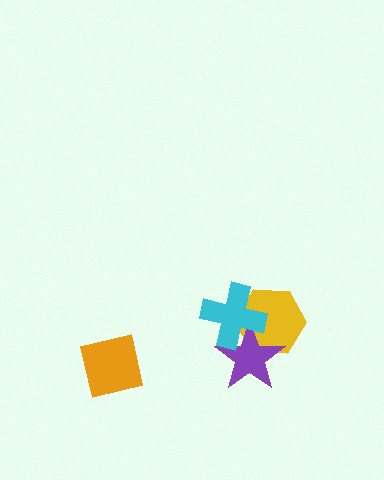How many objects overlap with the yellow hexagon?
2 objects overlap with the yellow hexagon.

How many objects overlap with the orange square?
0 objects overlap with the orange square.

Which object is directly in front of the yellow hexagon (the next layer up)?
The purple star is directly in front of the yellow hexagon.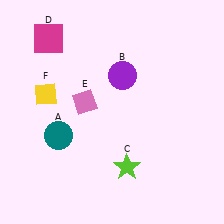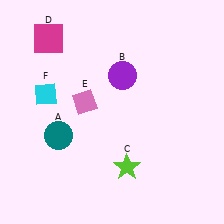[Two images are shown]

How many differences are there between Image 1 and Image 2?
There is 1 difference between the two images.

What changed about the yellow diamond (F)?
In Image 1, F is yellow. In Image 2, it changed to cyan.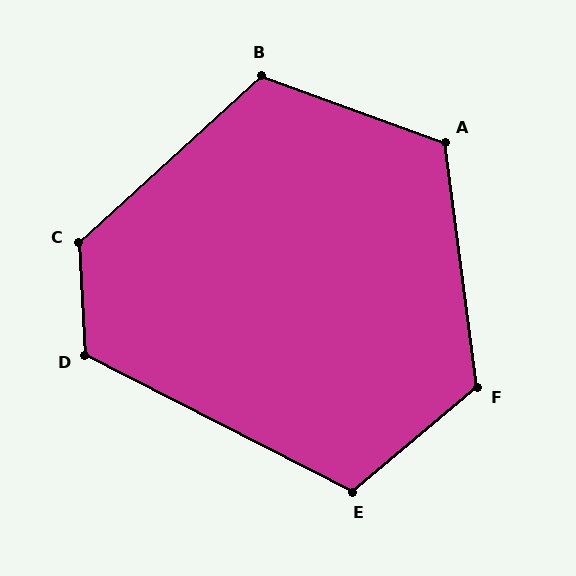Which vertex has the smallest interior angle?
E, at approximately 113 degrees.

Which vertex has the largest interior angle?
C, at approximately 129 degrees.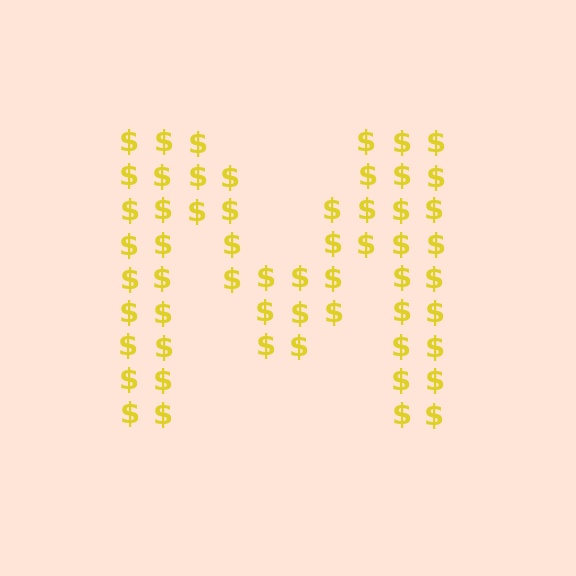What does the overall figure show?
The overall figure shows the letter M.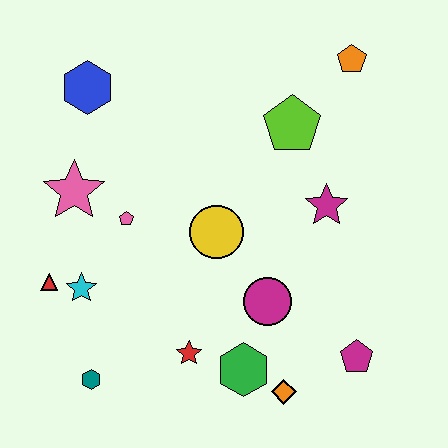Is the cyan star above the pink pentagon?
No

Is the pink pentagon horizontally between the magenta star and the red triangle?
Yes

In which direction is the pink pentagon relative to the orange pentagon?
The pink pentagon is to the left of the orange pentagon.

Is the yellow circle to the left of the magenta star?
Yes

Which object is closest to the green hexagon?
The orange diamond is closest to the green hexagon.